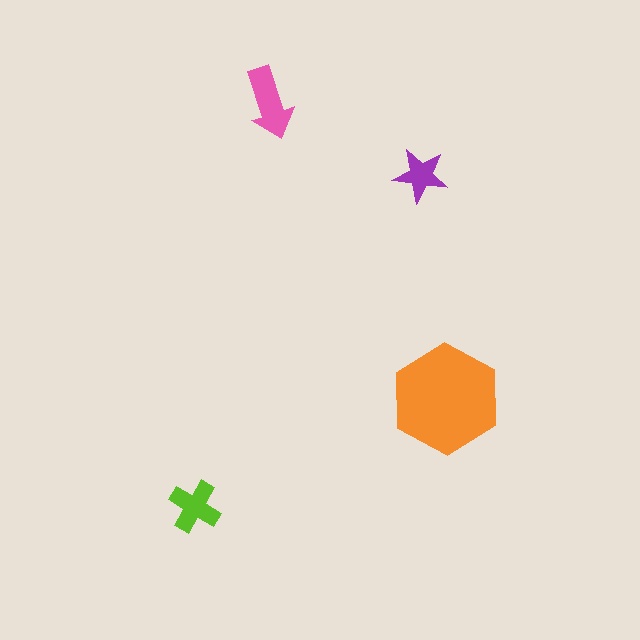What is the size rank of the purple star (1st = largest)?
4th.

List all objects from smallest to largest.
The purple star, the lime cross, the pink arrow, the orange hexagon.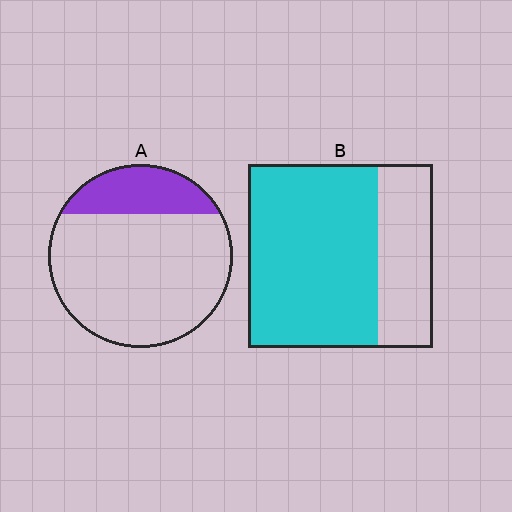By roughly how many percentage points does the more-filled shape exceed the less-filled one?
By roughly 50 percentage points (B over A).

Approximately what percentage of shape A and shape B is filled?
A is approximately 20% and B is approximately 70%.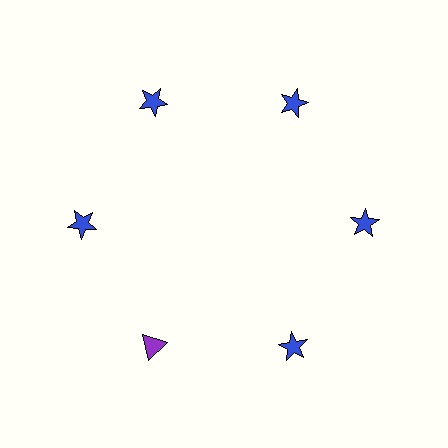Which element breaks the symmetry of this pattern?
The purple triangle at roughly the 7 o'clock position breaks the symmetry. All other shapes are blue stars.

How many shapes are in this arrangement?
There are 6 shapes arranged in a ring pattern.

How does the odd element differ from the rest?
It differs in both color (purple instead of blue) and shape (triangle instead of star).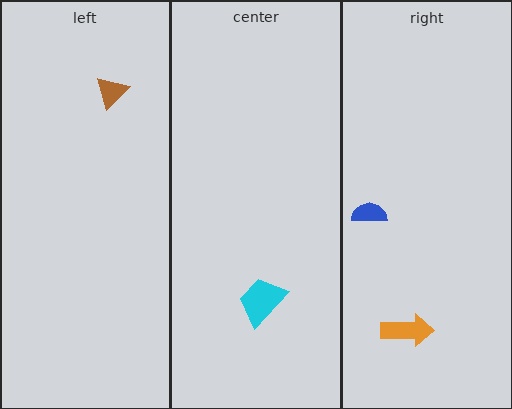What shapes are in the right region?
The blue semicircle, the orange arrow.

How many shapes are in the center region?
1.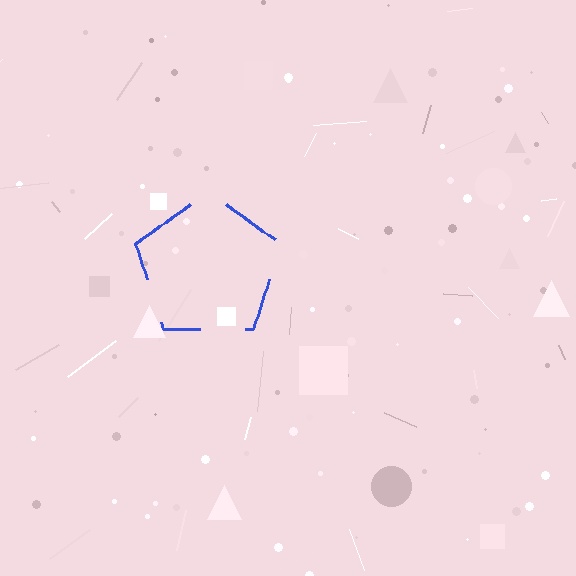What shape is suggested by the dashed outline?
The dashed outline suggests a pentagon.